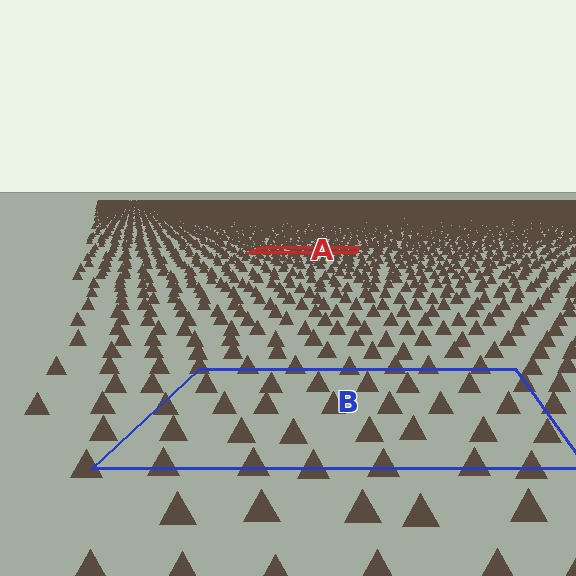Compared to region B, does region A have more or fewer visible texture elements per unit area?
Region A has more texture elements per unit area — they are packed more densely because it is farther away.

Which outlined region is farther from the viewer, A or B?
Region A is farther from the viewer — the texture elements inside it appear smaller and more densely packed.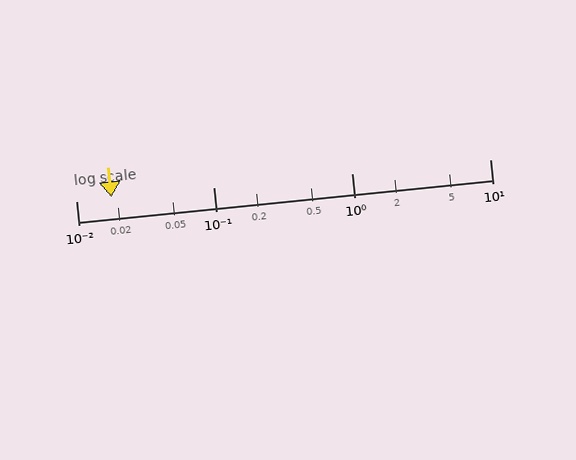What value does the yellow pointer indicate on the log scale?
The pointer indicates approximately 0.018.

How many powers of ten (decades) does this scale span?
The scale spans 3 decades, from 0.01 to 10.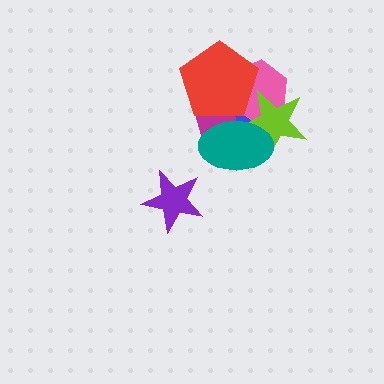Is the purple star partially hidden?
No, no other shape covers it.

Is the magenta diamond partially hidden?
Yes, it is partially covered by another shape.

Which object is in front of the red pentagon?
The teal ellipse is in front of the red pentagon.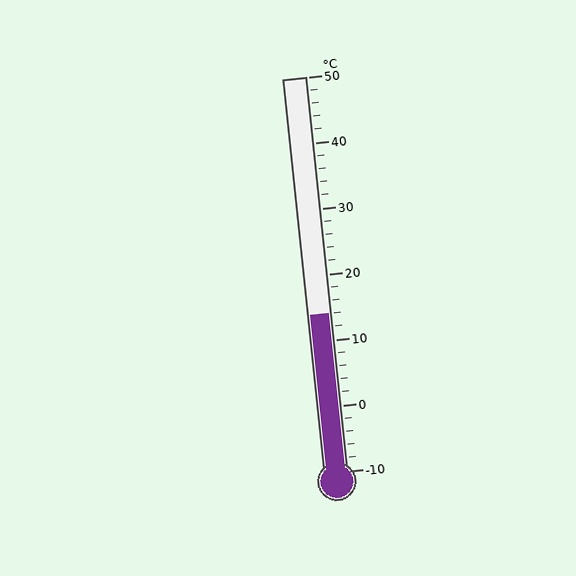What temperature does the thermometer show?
The thermometer shows approximately 14°C.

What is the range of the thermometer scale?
The thermometer scale ranges from -10°C to 50°C.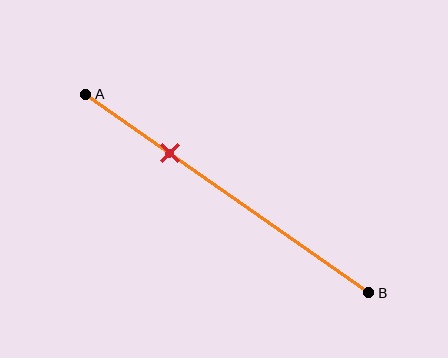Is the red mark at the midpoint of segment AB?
No, the mark is at about 30% from A, not at the 50% midpoint.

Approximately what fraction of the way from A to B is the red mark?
The red mark is approximately 30% of the way from A to B.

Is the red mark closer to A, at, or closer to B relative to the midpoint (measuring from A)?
The red mark is closer to point A than the midpoint of segment AB.